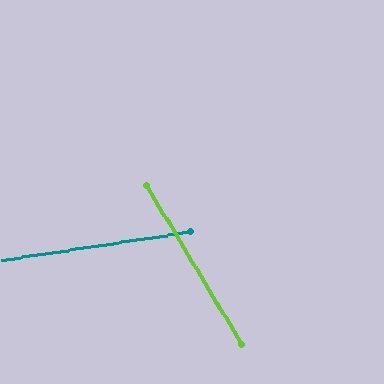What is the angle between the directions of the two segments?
Approximately 68 degrees.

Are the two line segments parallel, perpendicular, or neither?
Neither parallel nor perpendicular — they differ by about 68°.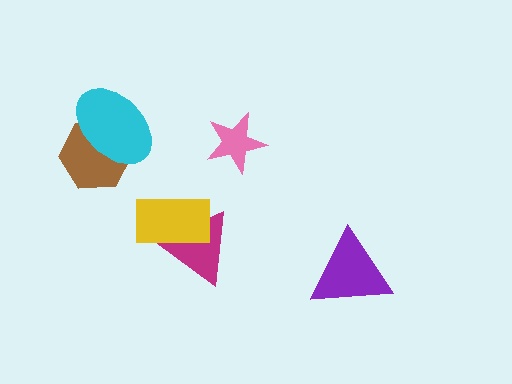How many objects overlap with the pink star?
0 objects overlap with the pink star.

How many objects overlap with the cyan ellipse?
1 object overlaps with the cyan ellipse.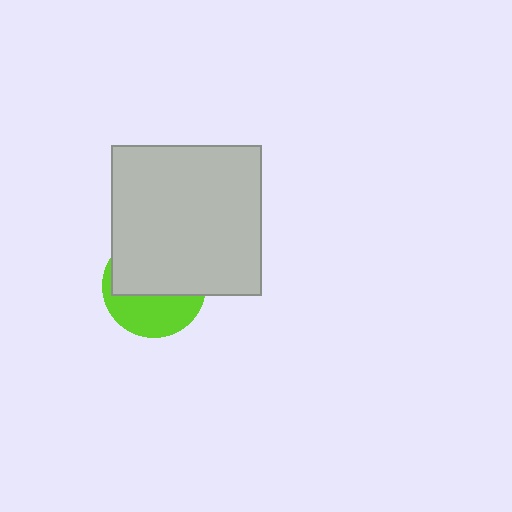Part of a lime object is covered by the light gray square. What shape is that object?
It is a circle.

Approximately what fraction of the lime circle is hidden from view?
Roughly 58% of the lime circle is hidden behind the light gray square.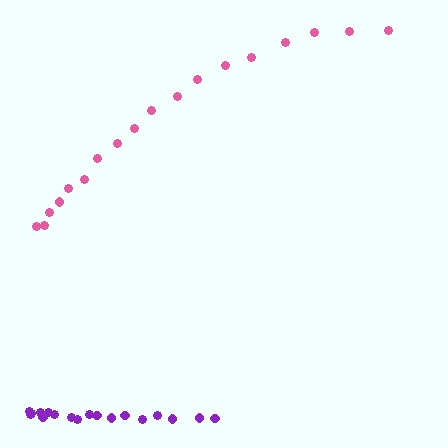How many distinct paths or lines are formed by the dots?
There are 2 distinct paths.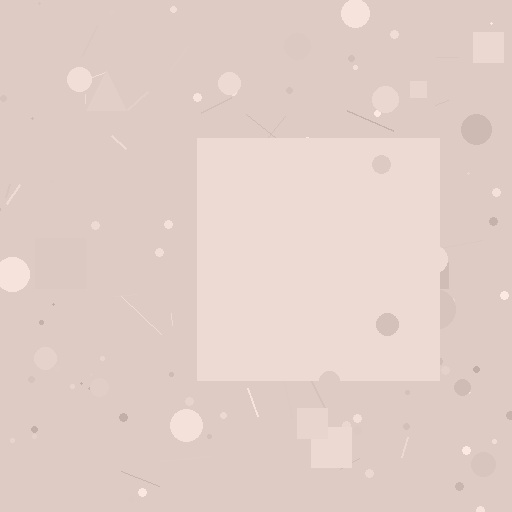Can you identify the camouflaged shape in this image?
The camouflaged shape is a square.